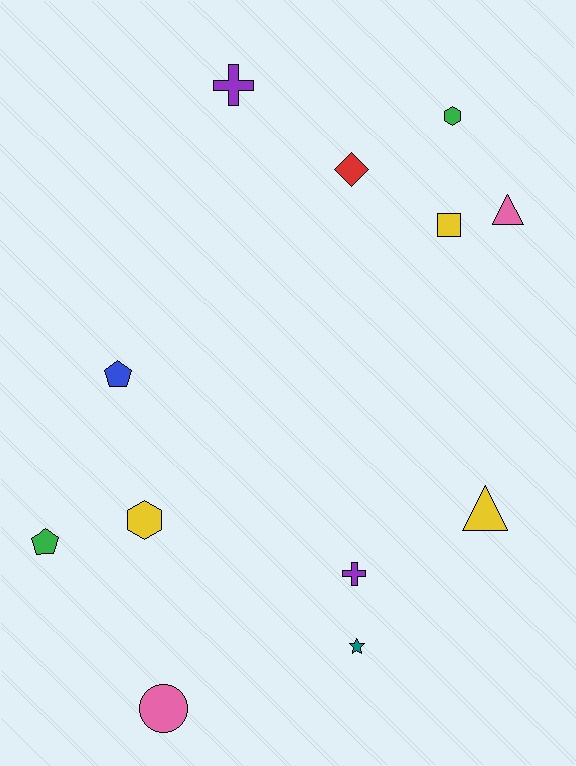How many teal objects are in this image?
There is 1 teal object.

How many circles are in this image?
There is 1 circle.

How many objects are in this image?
There are 12 objects.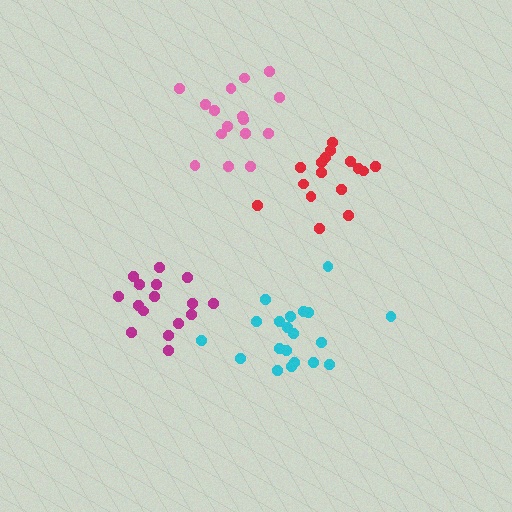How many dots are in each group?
Group 1: 16 dots, Group 2: 16 dots, Group 3: 16 dots, Group 4: 20 dots (68 total).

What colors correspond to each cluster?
The clusters are colored: red, pink, magenta, cyan.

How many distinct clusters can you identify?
There are 4 distinct clusters.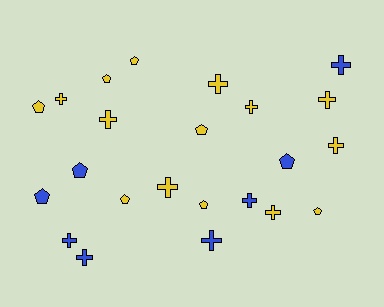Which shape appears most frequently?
Cross, with 13 objects.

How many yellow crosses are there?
There are 8 yellow crosses.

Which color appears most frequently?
Yellow, with 15 objects.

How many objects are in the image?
There are 23 objects.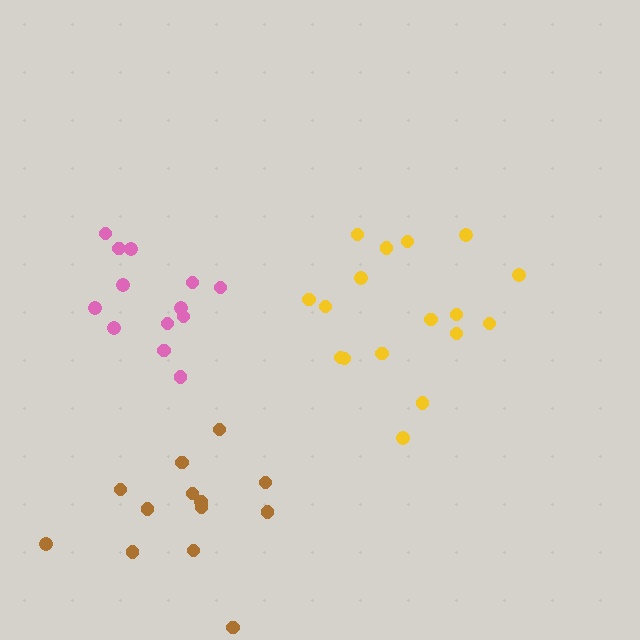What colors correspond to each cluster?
The clusters are colored: yellow, pink, brown.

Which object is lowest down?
The brown cluster is bottommost.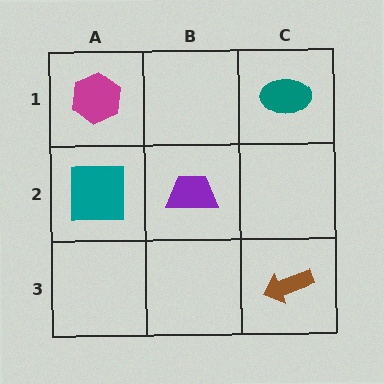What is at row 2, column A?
A teal square.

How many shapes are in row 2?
2 shapes.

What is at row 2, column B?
A purple trapezoid.